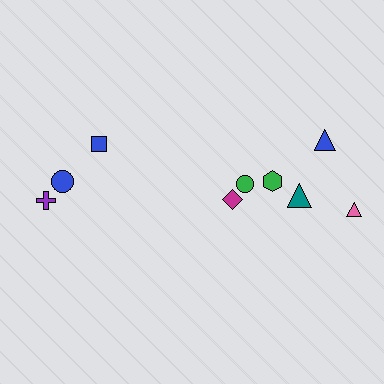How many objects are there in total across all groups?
There are 9 objects.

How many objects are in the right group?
There are 6 objects.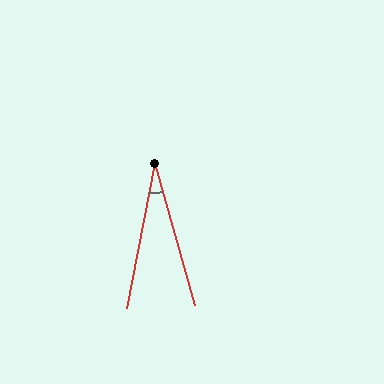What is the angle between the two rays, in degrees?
Approximately 27 degrees.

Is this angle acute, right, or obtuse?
It is acute.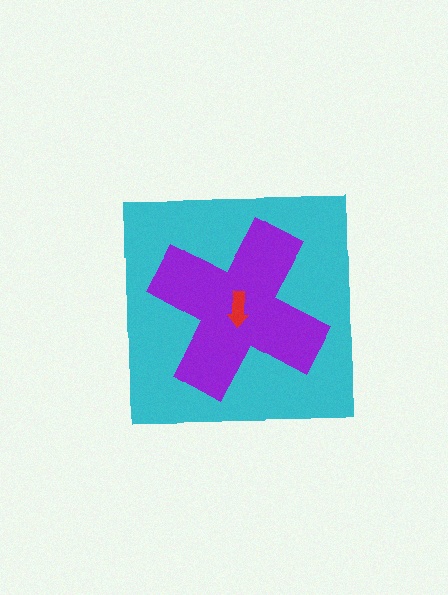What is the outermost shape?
The cyan square.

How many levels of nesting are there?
3.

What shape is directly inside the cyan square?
The purple cross.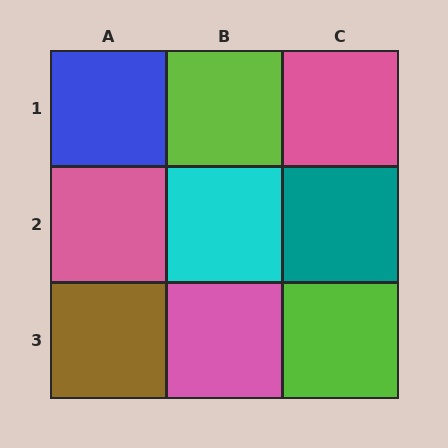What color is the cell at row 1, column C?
Pink.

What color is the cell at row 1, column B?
Lime.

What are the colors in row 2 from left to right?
Pink, cyan, teal.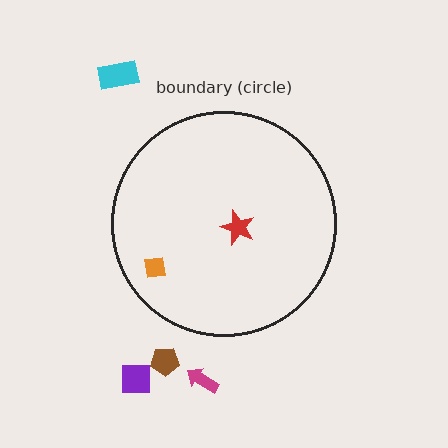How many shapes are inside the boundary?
2 inside, 4 outside.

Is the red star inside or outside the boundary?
Inside.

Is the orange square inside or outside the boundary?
Inside.